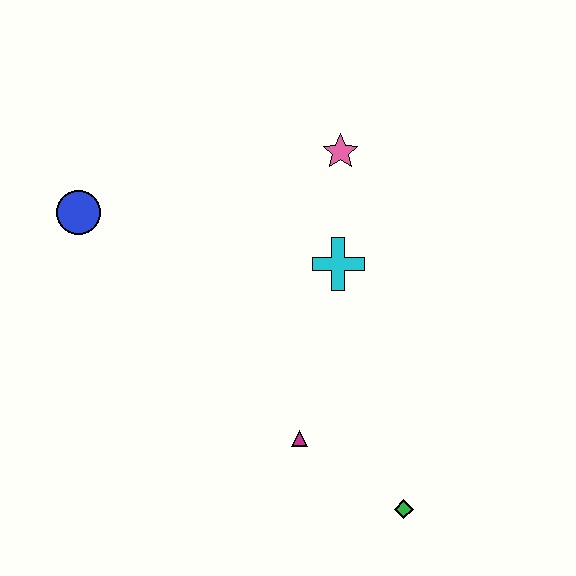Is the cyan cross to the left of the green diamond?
Yes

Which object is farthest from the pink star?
The green diamond is farthest from the pink star.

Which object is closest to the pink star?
The cyan cross is closest to the pink star.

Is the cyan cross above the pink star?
No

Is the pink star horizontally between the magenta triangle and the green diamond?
Yes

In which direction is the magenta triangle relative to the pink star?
The magenta triangle is below the pink star.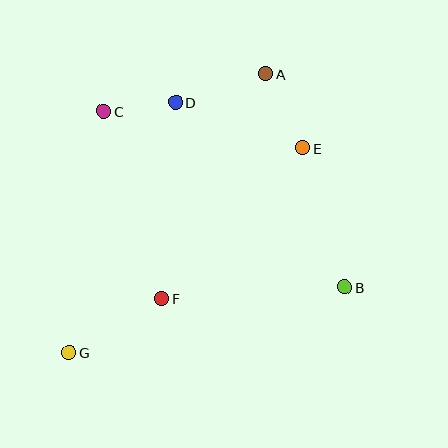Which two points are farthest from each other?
Points A and G are farthest from each other.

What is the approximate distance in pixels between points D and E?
The distance between D and E is approximately 135 pixels.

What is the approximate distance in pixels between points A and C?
The distance between A and C is approximately 166 pixels.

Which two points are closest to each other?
Points C and D are closest to each other.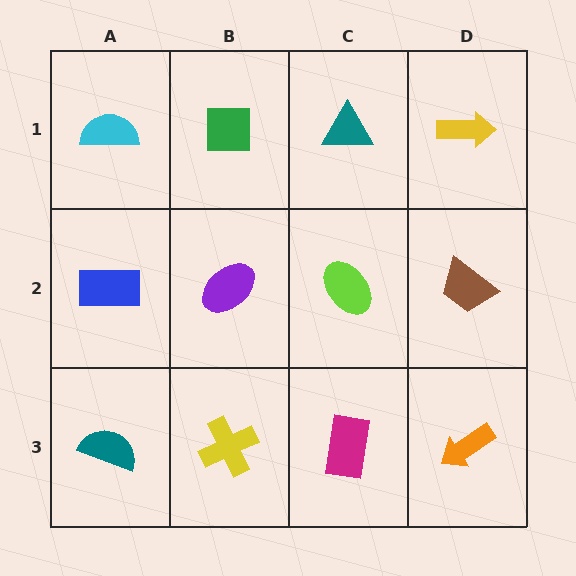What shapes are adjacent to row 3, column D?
A brown trapezoid (row 2, column D), a magenta rectangle (row 3, column C).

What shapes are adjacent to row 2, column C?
A teal triangle (row 1, column C), a magenta rectangle (row 3, column C), a purple ellipse (row 2, column B), a brown trapezoid (row 2, column D).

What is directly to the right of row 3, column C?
An orange arrow.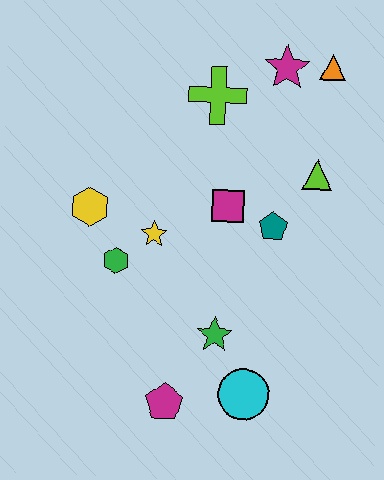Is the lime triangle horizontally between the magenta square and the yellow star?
No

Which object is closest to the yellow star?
The green hexagon is closest to the yellow star.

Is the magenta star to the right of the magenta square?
Yes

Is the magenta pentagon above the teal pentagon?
No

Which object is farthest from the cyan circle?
The orange triangle is farthest from the cyan circle.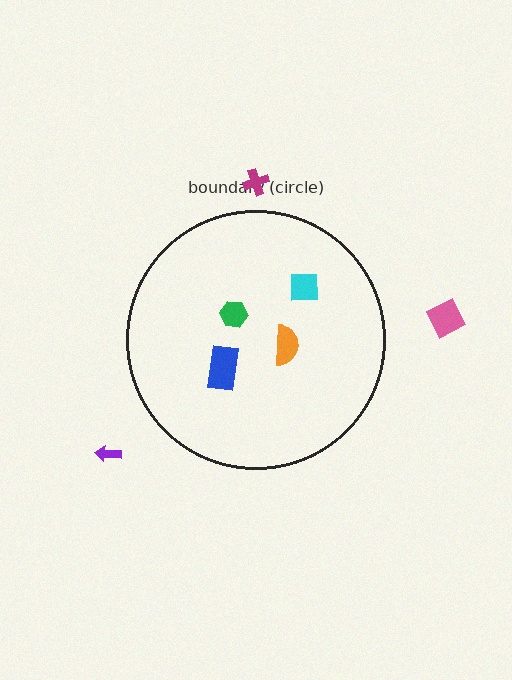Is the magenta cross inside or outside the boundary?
Outside.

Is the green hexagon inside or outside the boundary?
Inside.